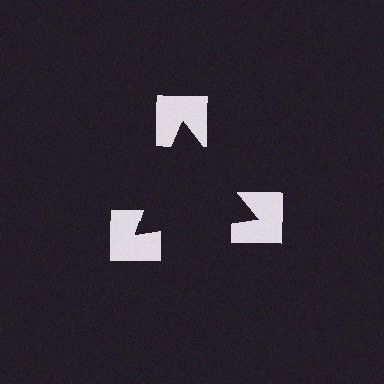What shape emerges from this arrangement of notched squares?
An illusory triangle — its edges are inferred from the aligned wedge cuts in the notched squares, not physically drawn.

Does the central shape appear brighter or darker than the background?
It typically appears slightly darker than the background, even though no actual brightness change is drawn.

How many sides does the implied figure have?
3 sides.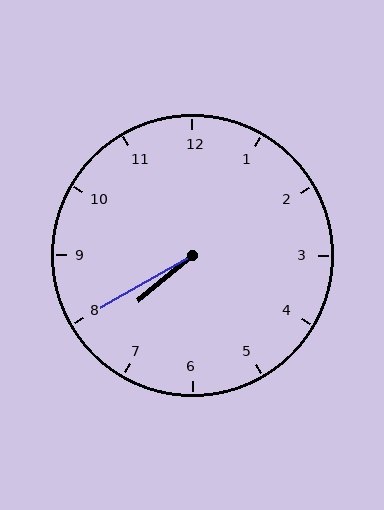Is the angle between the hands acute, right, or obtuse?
It is acute.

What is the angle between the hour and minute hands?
Approximately 10 degrees.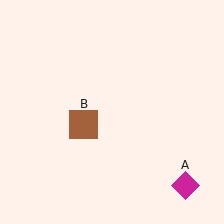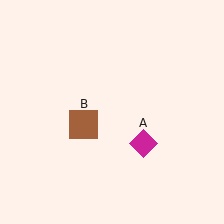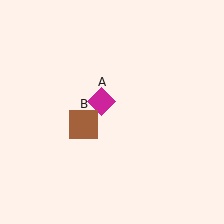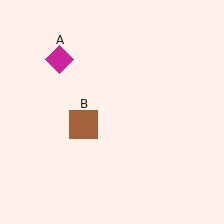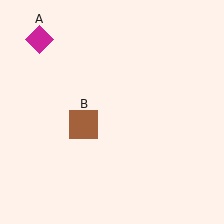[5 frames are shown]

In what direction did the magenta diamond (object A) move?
The magenta diamond (object A) moved up and to the left.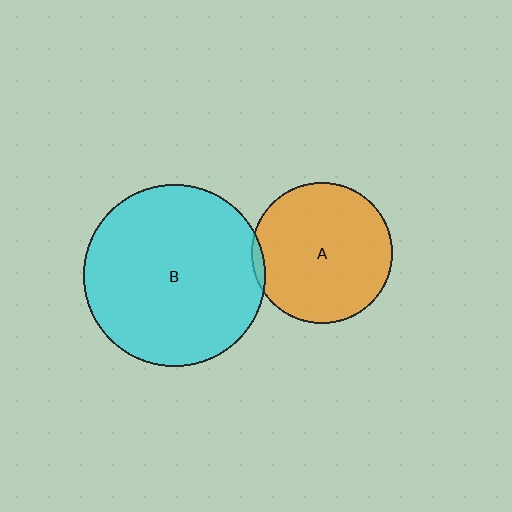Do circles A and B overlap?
Yes.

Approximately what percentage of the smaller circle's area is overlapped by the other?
Approximately 5%.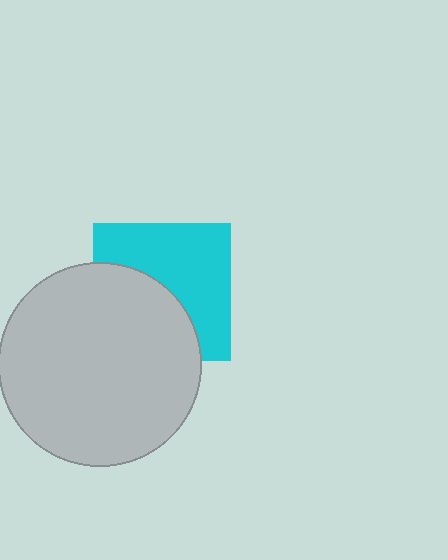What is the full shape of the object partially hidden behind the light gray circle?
The partially hidden object is a cyan square.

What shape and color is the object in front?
The object in front is a light gray circle.